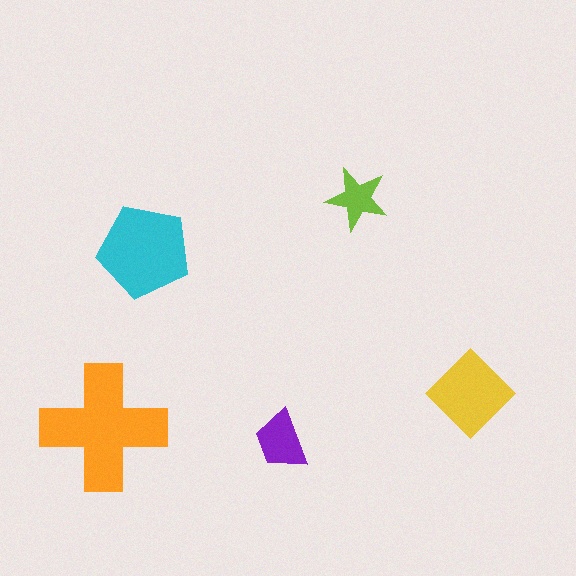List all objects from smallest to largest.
The lime star, the purple trapezoid, the yellow diamond, the cyan pentagon, the orange cross.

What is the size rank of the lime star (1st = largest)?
5th.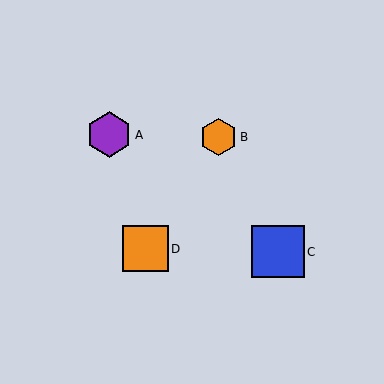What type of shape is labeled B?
Shape B is an orange hexagon.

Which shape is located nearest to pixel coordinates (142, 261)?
The orange square (labeled D) at (146, 249) is nearest to that location.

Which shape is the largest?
The blue square (labeled C) is the largest.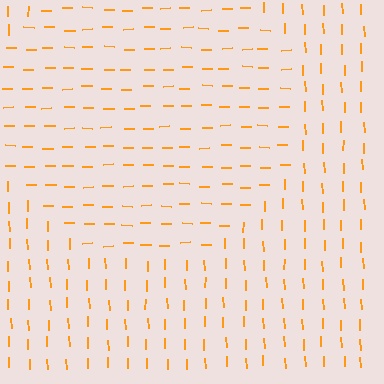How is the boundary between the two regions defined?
The boundary is defined purely by a change in line orientation (approximately 88 degrees difference). All lines are the same color and thickness.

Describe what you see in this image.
The image is filled with small orange line segments. A circle region in the image has lines oriented differently from the surrounding lines, creating a visible texture boundary.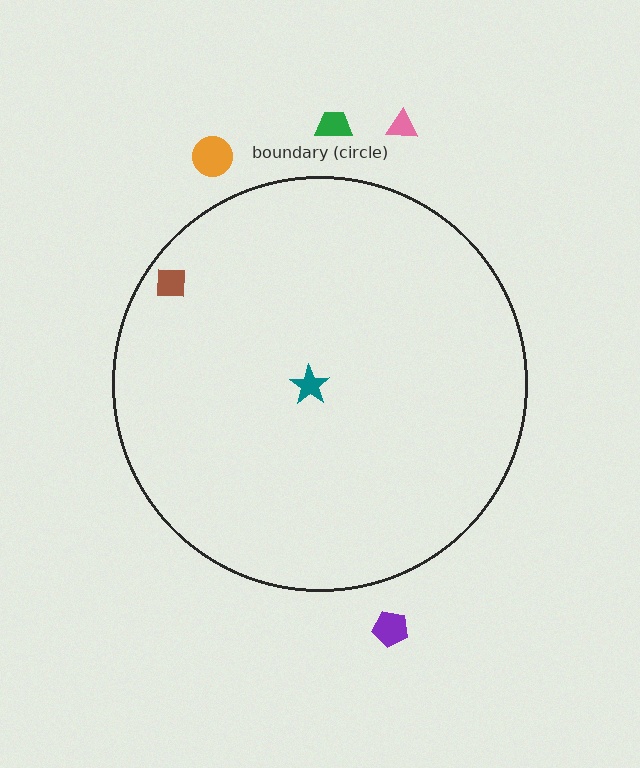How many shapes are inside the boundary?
2 inside, 4 outside.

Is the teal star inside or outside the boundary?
Inside.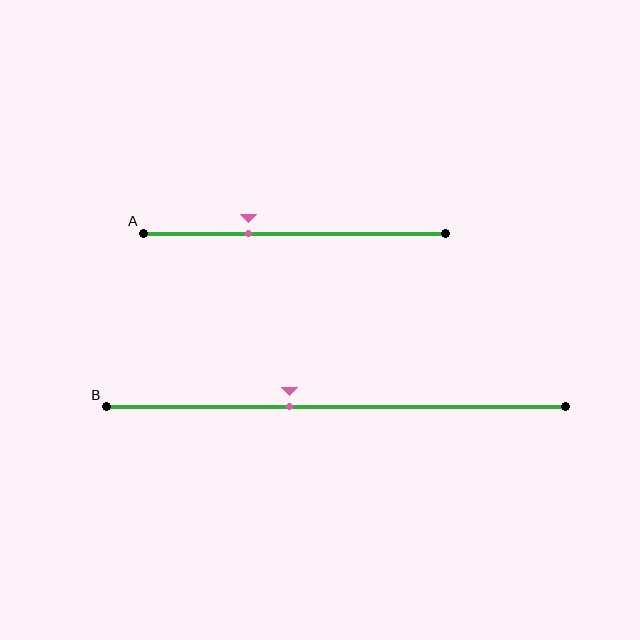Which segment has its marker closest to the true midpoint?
Segment B has its marker closest to the true midpoint.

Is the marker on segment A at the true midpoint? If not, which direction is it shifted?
No, the marker on segment A is shifted to the left by about 15% of the segment length.